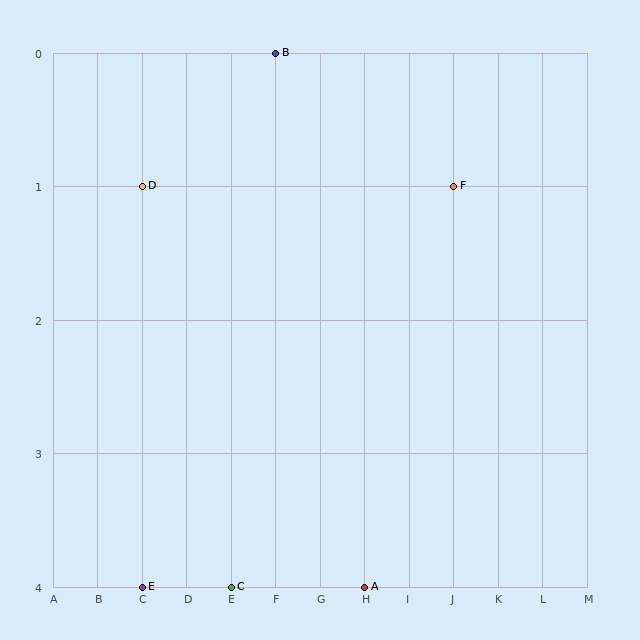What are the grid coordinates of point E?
Point E is at grid coordinates (C, 4).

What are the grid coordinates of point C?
Point C is at grid coordinates (E, 4).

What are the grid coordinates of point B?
Point B is at grid coordinates (F, 0).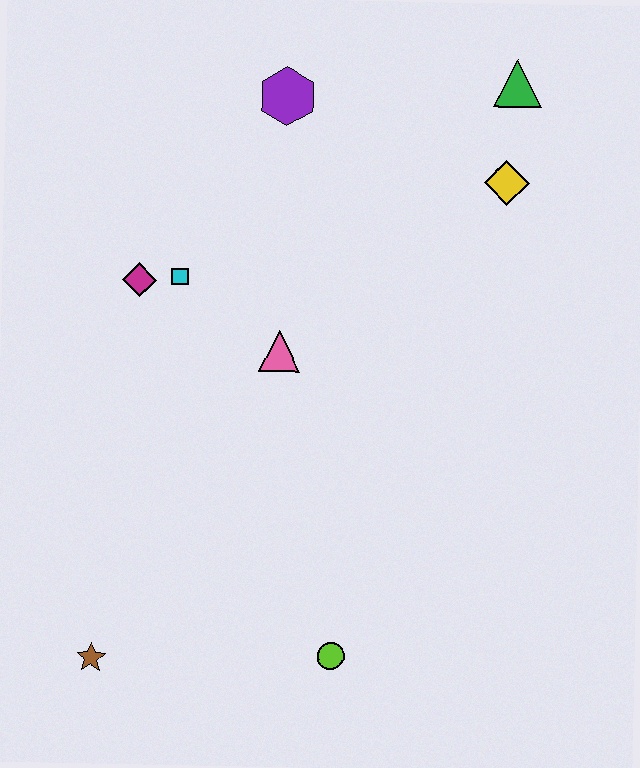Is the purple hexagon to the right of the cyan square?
Yes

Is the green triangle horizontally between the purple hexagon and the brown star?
No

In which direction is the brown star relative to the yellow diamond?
The brown star is below the yellow diamond.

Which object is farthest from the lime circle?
The green triangle is farthest from the lime circle.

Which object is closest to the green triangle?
The yellow diamond is closest to the green triangle.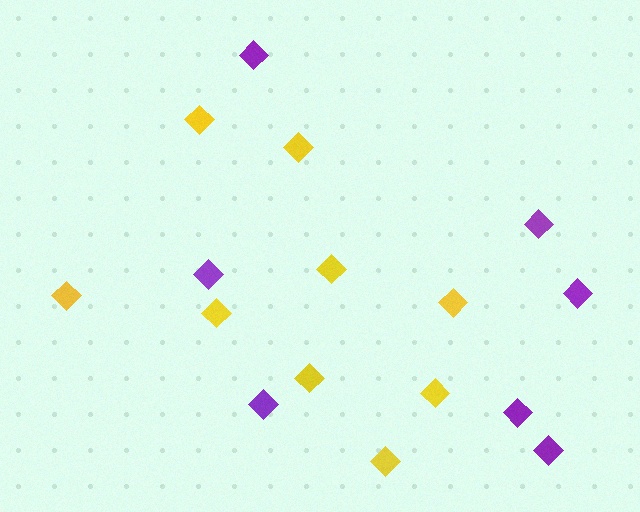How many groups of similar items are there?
There are 2 groups: one group of purple diamonds (7) and one group of yellow diamonds (9).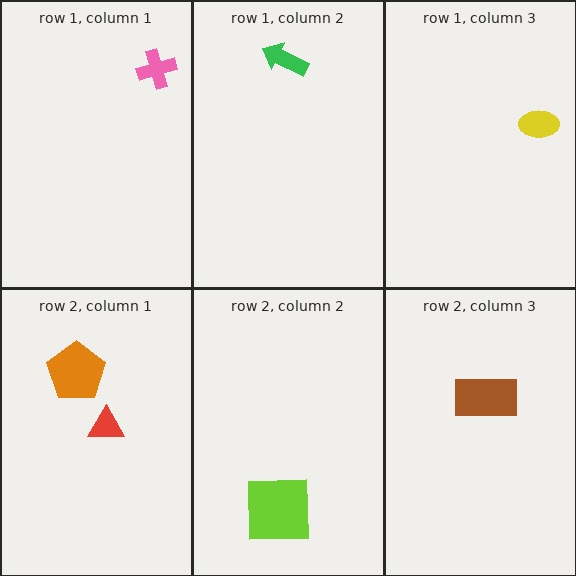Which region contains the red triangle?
The row 2, column 1 region.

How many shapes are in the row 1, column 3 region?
1.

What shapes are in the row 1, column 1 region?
The pink cross.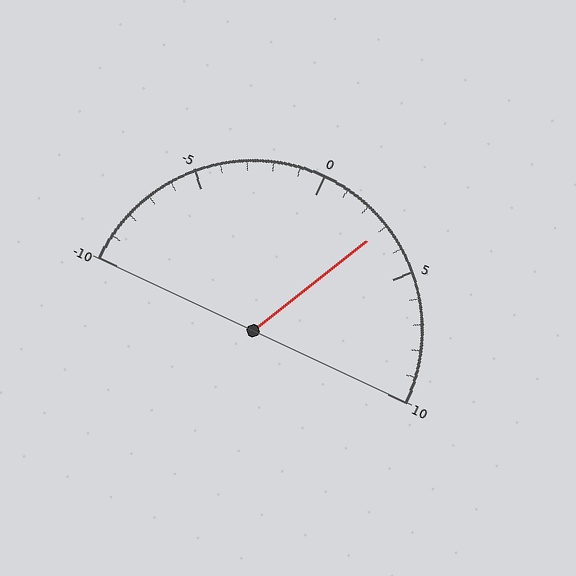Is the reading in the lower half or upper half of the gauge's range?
The reading is in the upper half of the range (-10 to 10).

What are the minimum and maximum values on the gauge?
The gauge ranges from -10 to 10.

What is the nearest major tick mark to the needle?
The nearest major tick mark is 5.